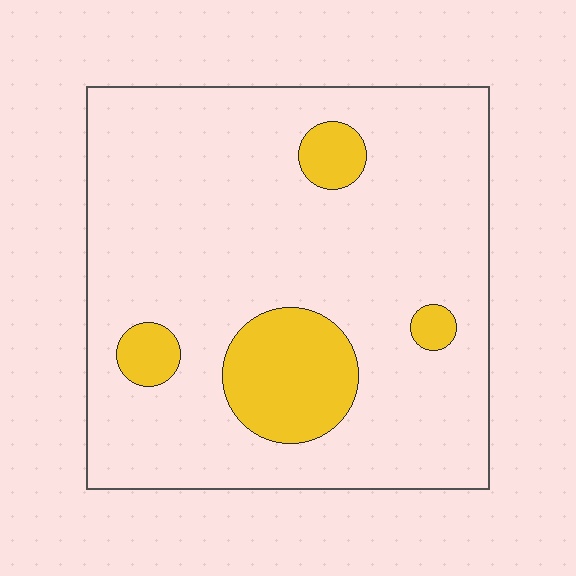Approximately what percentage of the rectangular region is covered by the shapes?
Approximately 15%.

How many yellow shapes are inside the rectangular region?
4.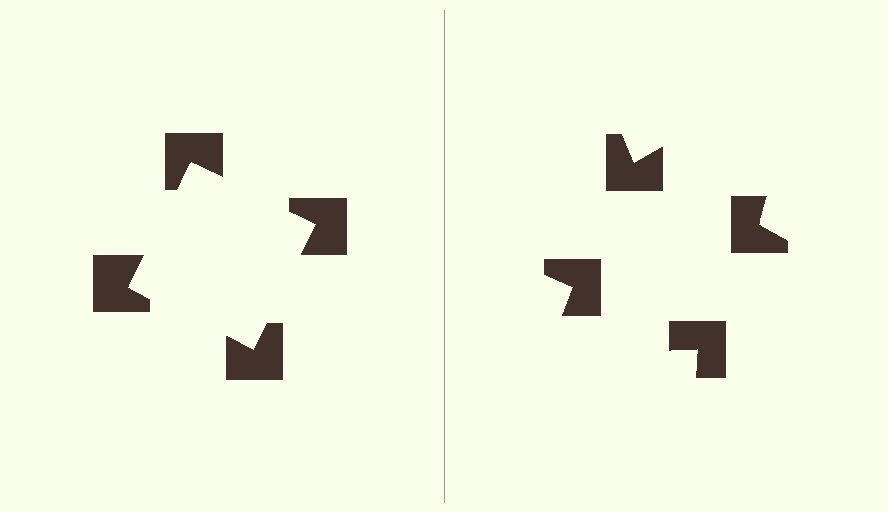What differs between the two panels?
The notched squares are positioned identically on both sides; only the wedge orientations differ. On the left they align to a square; on the right they are misaligned.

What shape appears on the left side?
An illusory square.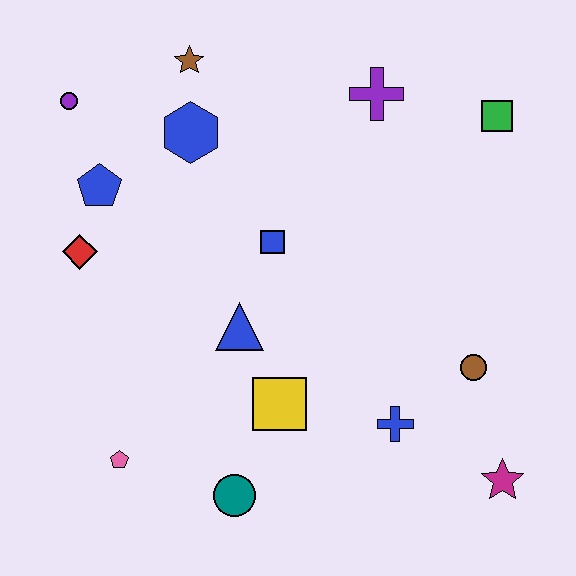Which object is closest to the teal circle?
The yellow square is closest to the teal circle.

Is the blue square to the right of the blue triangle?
Yes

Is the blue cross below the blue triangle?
Yes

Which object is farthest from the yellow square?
The purple circle is farthest from the yellow square.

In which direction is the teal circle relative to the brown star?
The teal circle is below the brown star.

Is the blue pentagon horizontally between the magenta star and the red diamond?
Yes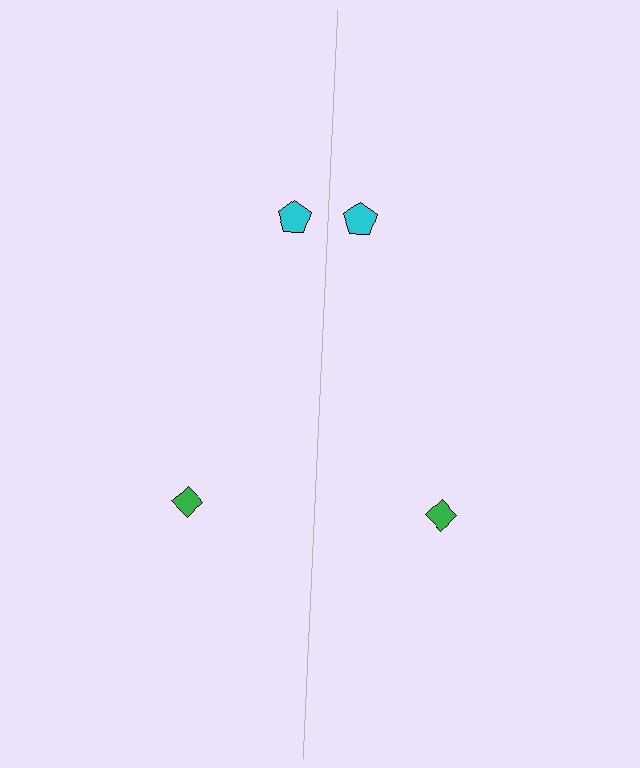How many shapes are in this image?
There are 4 shapes in this image.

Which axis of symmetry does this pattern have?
The pattern has a vertical axis of symmetry running through the center of the image.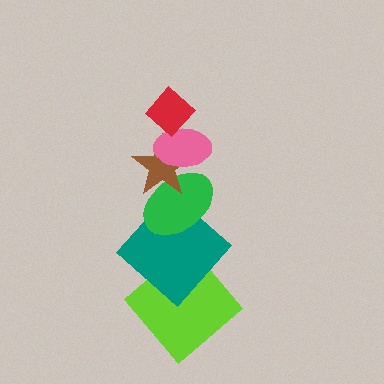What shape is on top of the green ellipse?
The brown star is on top of the green ellipse.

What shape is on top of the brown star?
The pink ellipse is on top of the brown star.